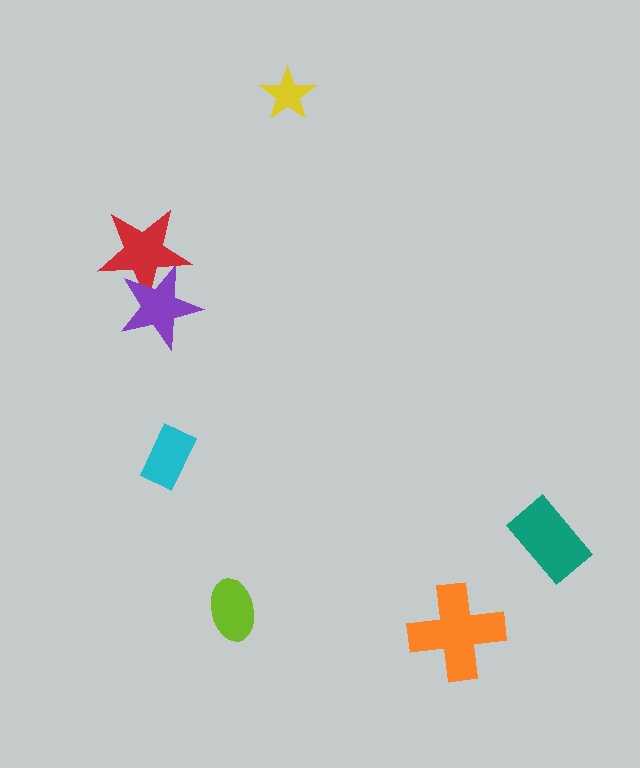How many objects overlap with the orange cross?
0 objects overlap with the orange cross.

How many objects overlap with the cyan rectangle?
0 objects overlap with the cyan rectangle.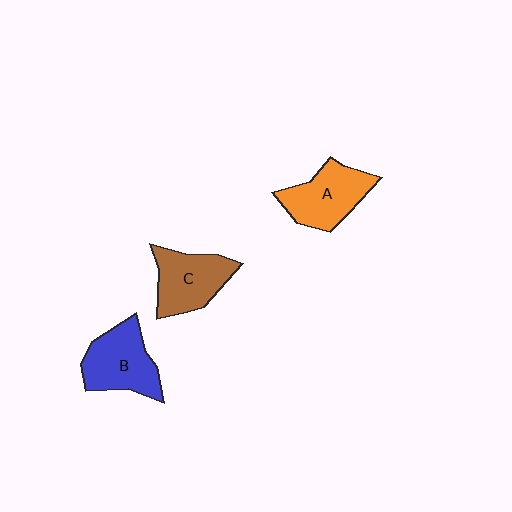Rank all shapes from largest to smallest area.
From largest to smallest: B (blue), A (orange), C (brown).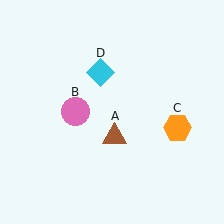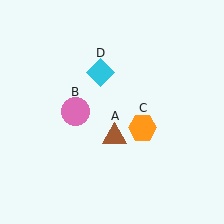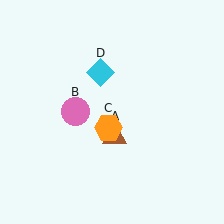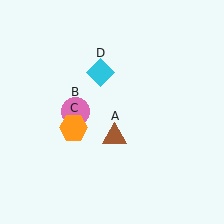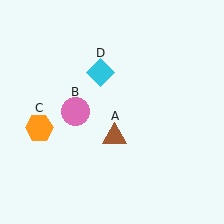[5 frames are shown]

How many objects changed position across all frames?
1 object changed position: orange hexagon (object C).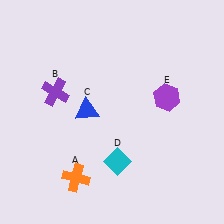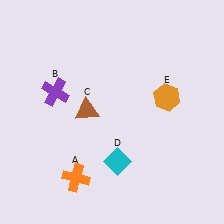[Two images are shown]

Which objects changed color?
C changed from blue to brown. E changed from purple to orange.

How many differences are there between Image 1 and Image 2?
There are 2 differences between the two images.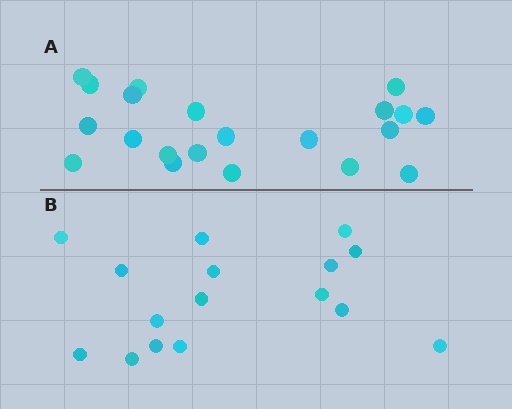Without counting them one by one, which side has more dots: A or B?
Region A (the top region) has more dots.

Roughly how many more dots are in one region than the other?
Region A has about 5 more dots than region B.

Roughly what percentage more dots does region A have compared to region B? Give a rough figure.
About 30% more.